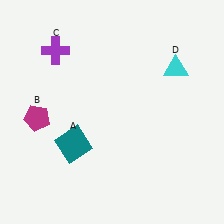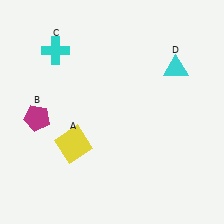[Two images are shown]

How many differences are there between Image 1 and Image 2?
There are 2 differences between the two images.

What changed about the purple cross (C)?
In Image 1, C is purple. In Image 2, it changed to cyan.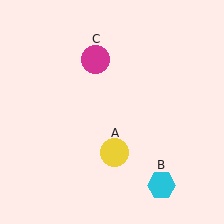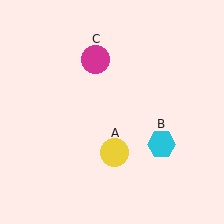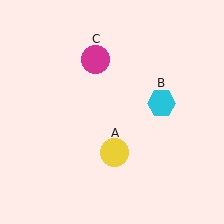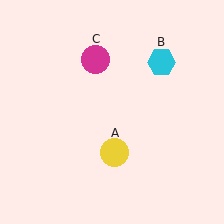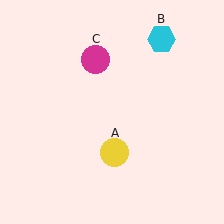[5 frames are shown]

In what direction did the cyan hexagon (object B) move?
The cyan hexagon (object B) moved up.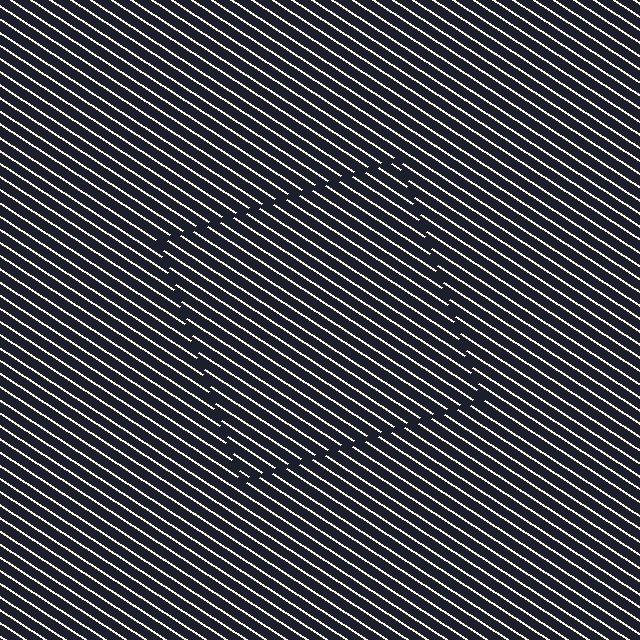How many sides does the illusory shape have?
4 sides — the line-ends trace a square.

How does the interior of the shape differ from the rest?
The interior of the shape contains the same grating, shifted by half a period — the contour is defined by the phase discontinuity where line-ends from the inner and outer gratings abut.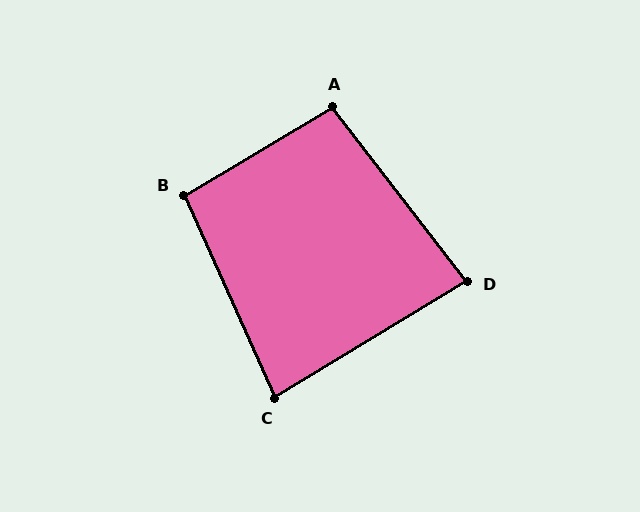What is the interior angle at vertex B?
Approximately 97 degrees (obtuse).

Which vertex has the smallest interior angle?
C, at approximately 83 degrees.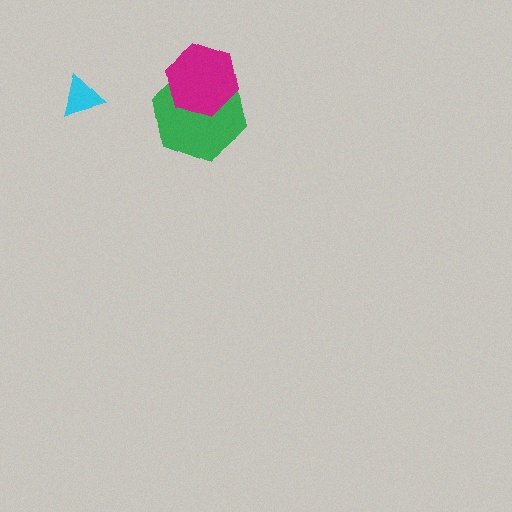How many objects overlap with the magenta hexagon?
1 object overlaps with the magenta hexagon.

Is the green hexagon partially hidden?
Yes, it is partially covered by another shape.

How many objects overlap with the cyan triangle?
0 objects overlap with the cyan triangle.